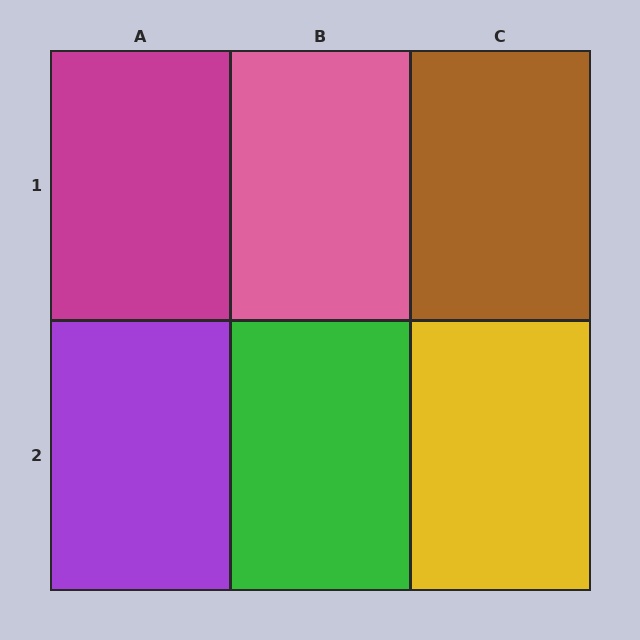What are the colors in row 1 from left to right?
Magenta, pink, brown.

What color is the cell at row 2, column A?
Purple.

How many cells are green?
1 cell is green.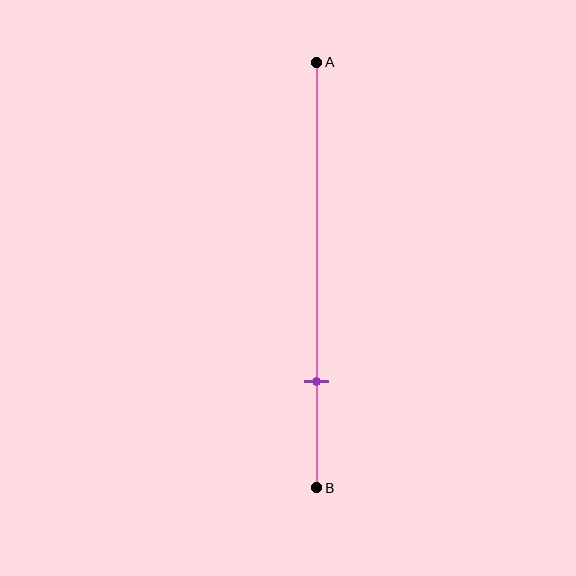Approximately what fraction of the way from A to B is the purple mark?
The purple mark is approximately 75% of the way from A to B.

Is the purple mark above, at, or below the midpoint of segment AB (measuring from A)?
The purple mark is below the midpoint of segment AB.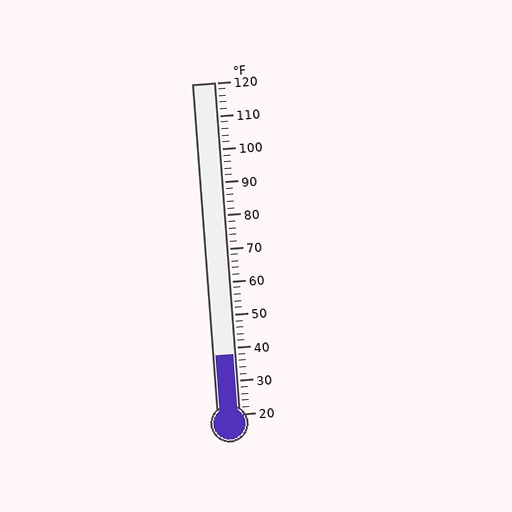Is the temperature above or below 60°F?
The temperature is below 60°F.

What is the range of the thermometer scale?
The thermometer scale ranges from 20°F to 120°F.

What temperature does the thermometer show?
The thermometer shows approximately 38°F.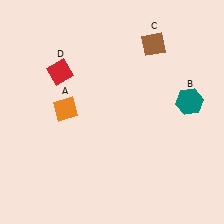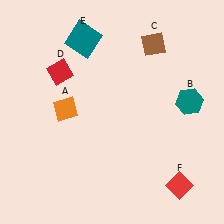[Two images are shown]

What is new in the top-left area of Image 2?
A teal square (E) was added in the top-left area of Image 2.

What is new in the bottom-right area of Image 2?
A red diamond (F) was added in the bottom-right area of Image 2.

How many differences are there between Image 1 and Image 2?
There are 2 differences between the two images.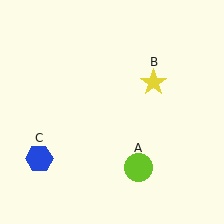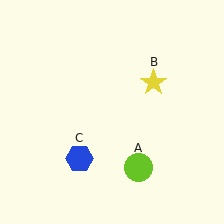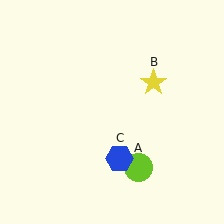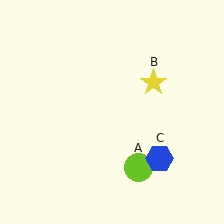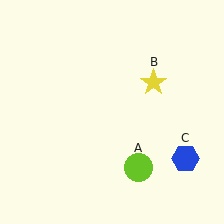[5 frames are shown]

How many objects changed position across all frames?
1 object changed position: blue hexagon (object C).